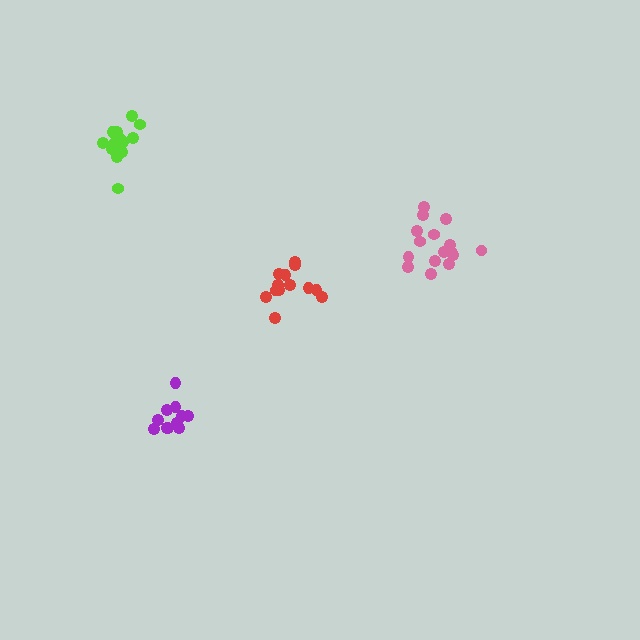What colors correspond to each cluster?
The clusters are colored: lime, pink, red, purple.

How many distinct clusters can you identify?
There are 4 distinct clusters.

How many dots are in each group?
Group 1: 15 dots, Group 2: 16 dots, Group 3: 13 dots, Group 4: 11 dots (55 total).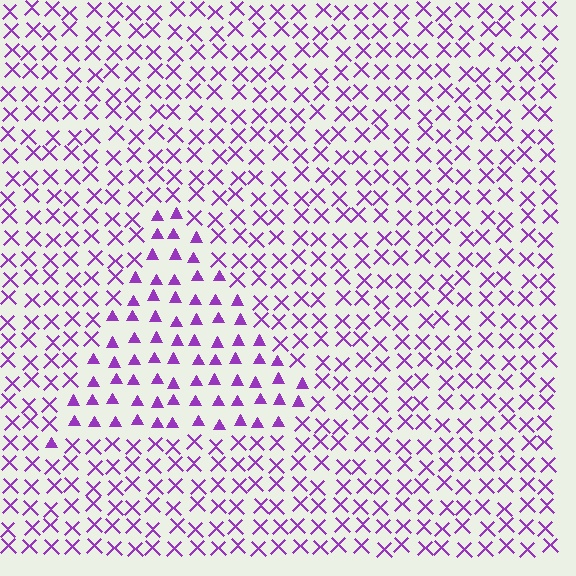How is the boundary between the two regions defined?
The boundary is defined by a change in element shape: triangles inside vs. X marks outside. All elements share the same color and spacing.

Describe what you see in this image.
The image is filled with small purple elements arranged in a uniform grid. A triangle-shaped region contains triangles, while the surrounding area contains X marks. The boundary is defined purely by the change in element shape.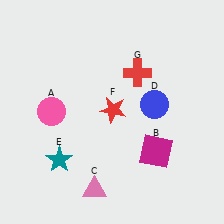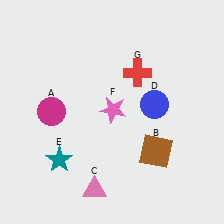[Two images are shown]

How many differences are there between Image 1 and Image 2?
There are 3 differences between the two images.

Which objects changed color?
A changed from pink to magenta. B changed from magenta to brown. F changed from red to pink.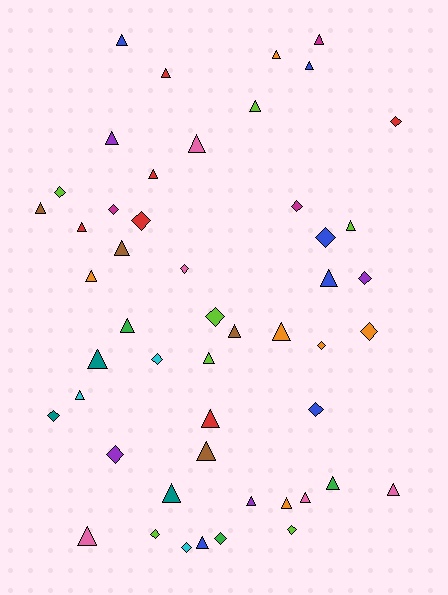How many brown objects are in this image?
There are 4 brown objects.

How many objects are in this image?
There are 50 objects.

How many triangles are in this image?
There are 31 triangles.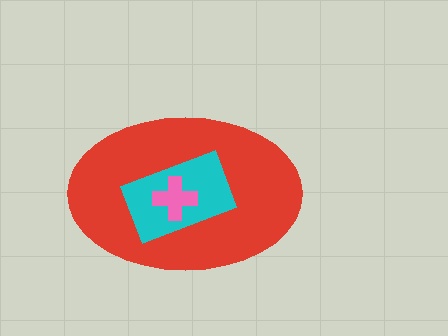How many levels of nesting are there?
3.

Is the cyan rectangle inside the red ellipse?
Yes.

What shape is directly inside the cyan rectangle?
The pink cross.